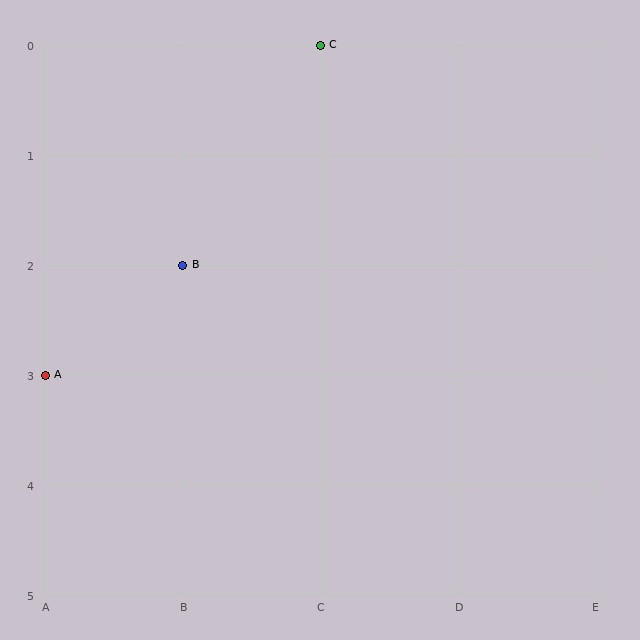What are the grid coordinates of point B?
Point B is at grid coordinates (B, 2).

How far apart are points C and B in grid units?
Points C and B are 1 column and 2 rows apart (about 2.2 grid units diagonally).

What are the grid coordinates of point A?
Point A is at grid coordinates (A, 3).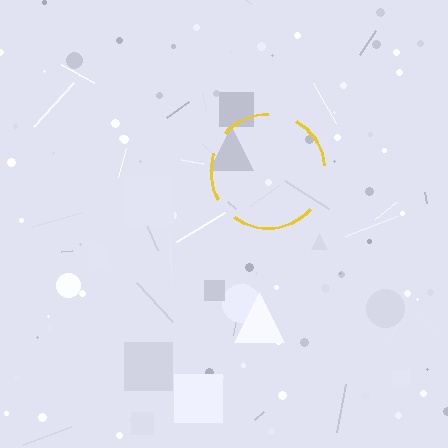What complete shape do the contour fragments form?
The contour fragments form a circle.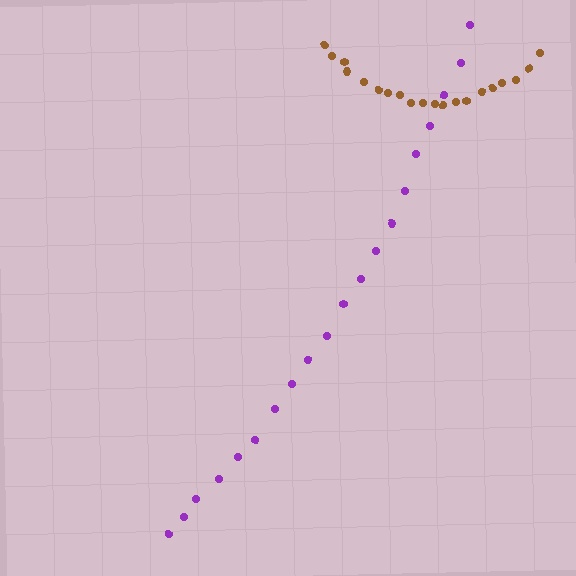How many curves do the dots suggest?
There are 2 distinct paths.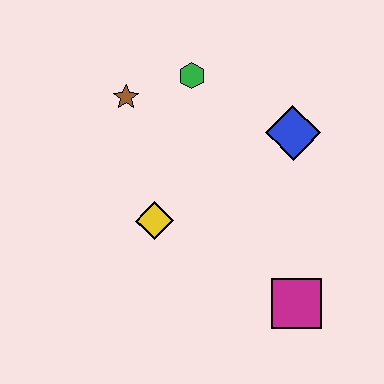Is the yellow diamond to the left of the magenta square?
Yes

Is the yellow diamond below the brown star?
Yes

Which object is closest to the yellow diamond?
The brown star is closest to the yellow diamond.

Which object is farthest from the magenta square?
The brown star is farthest from the magenta square.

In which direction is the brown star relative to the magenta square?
The brown star is above the magenta square.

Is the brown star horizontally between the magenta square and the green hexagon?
No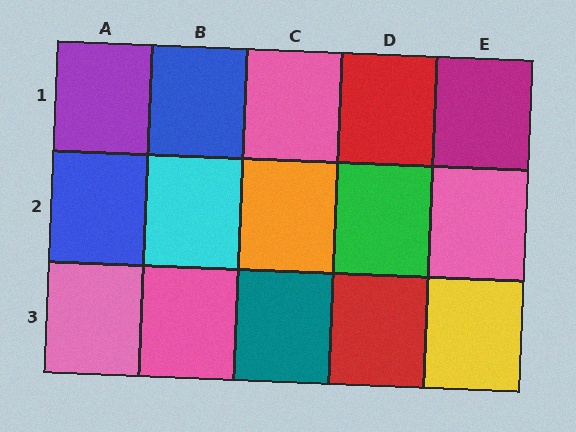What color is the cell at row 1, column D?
Red.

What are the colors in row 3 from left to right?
Pink, pink, teal, red, yellow.